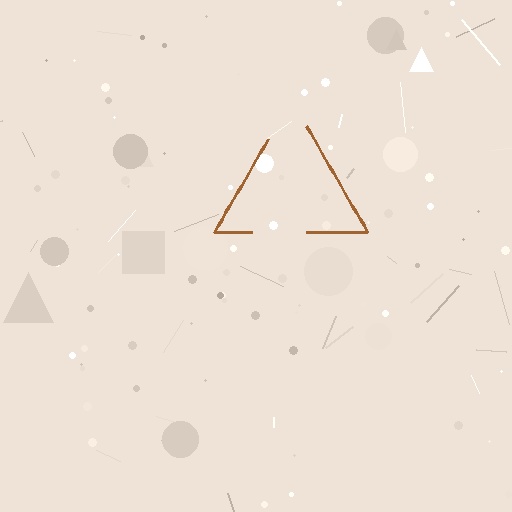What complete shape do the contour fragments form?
The contour fragments form a triangle.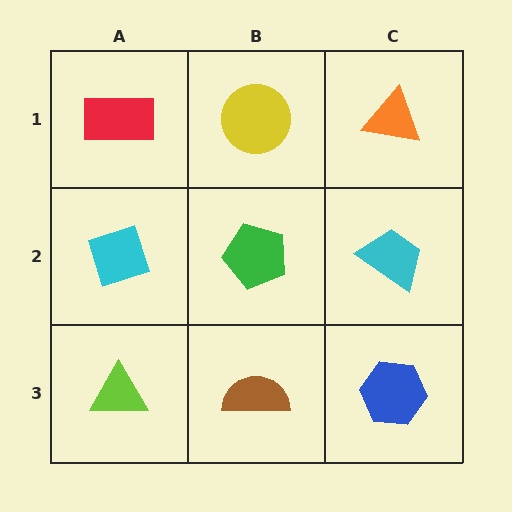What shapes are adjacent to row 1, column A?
A cyan diamond (row 2, column A), a yellow circle (row 1, column B).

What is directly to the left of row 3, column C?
A brown semicircle.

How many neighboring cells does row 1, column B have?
3.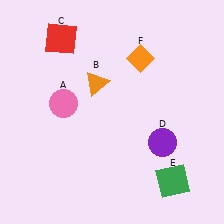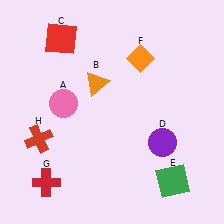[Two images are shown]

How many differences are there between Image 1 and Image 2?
There are 2 differences between the two images.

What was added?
A red cross (G), a red cross (H) were added in Image 2.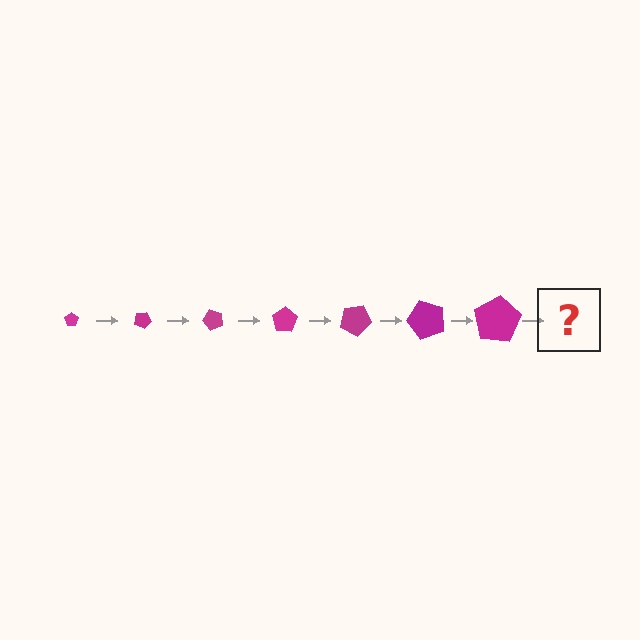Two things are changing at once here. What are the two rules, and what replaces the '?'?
The two rules are that the pentagon grows larger each step and it rotates 25 degrees each step. The '?' should be a pentagon, larger than the previous one and rotated 175 degrees from the start.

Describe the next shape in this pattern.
It should be a pentagon, larger than the previous one and rotated 175 degrees from the start.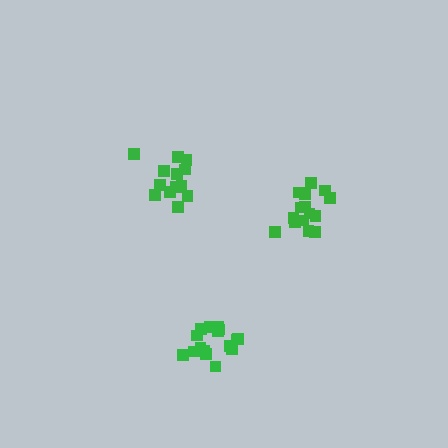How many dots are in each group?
Group 1: 15 dots, Group 2: 16 dots, Group 3: 13 dots (44 total).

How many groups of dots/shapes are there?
There are 3 groups.